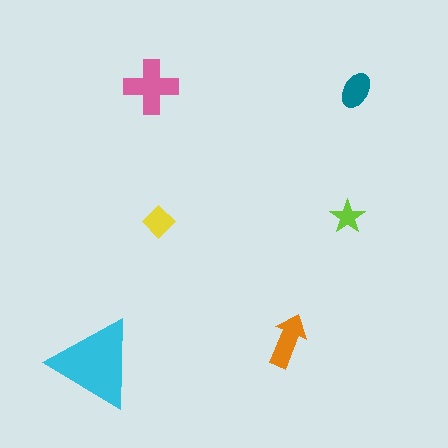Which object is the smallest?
The lime star.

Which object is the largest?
The cyan triangle.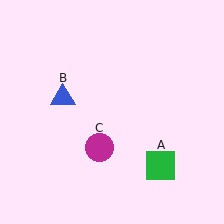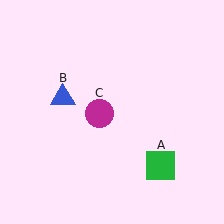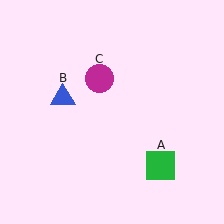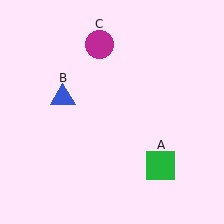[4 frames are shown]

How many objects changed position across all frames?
1 object changed position: magenta circle (object C).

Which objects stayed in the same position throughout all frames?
Green square (object A) and blue triangle (object B) remained stationary.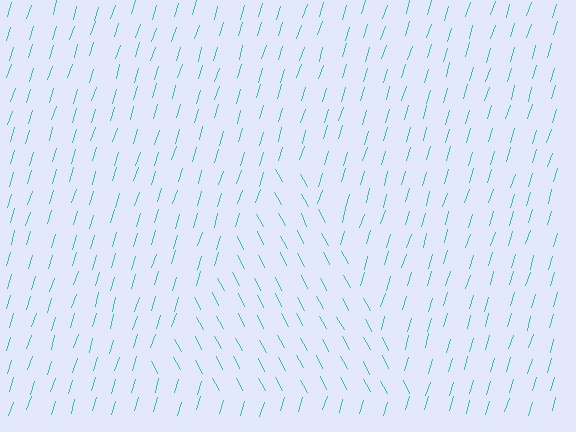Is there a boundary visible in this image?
Yes, there is a texture boundary formed by a change in line orientation.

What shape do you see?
I see a triangle.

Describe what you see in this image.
The image is filled with small cyan line segments. A triangle region in the image has lines oriented differently from the surrounding lines, creating a visible texture boundary.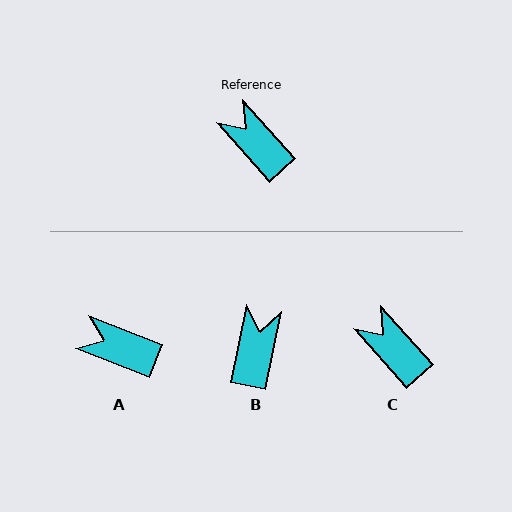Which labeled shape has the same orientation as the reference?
C.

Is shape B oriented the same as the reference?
No, it is off by about 53 degrees.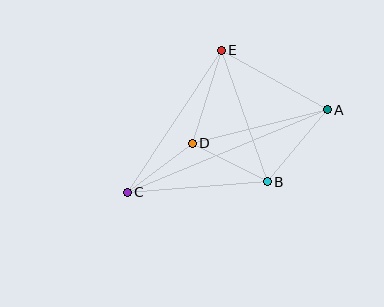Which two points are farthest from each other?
Points A and C are farthest from each other.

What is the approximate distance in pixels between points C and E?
The distance between C and E is approximately 170 pixels.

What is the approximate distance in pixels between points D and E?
The distance between D and E is approximately 97 pixels.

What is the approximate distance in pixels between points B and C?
The distance between B and C is approximately 140 pixels.